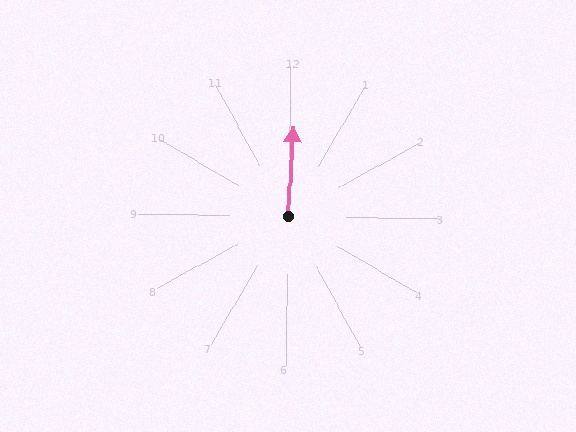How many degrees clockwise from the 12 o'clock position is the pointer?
Approximately 3 degrees.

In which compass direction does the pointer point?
North.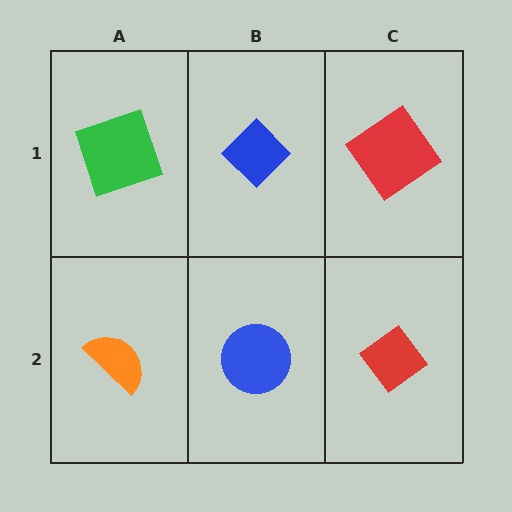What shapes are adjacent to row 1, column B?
A blue circle (row 2, column B), a green square (row 1, column A), a red diamond (row 1, column C).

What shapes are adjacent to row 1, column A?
An orange semicircle (row 2, column A), a blue diamond (row 1, column B).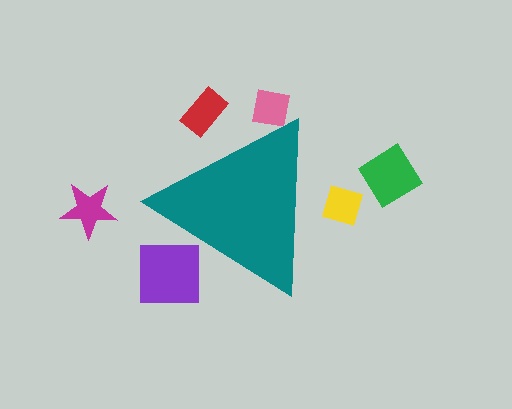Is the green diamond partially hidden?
No, the green diamond is fully visible.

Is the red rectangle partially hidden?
Yes, the red rectangle is partially hidden behind the teal triangle.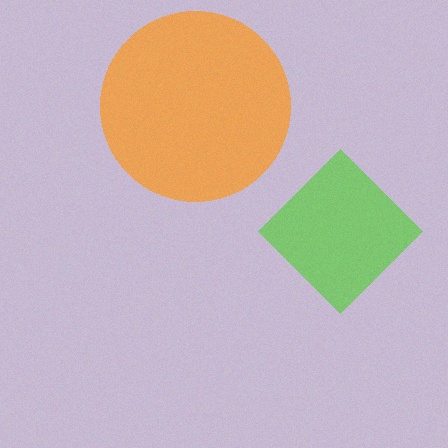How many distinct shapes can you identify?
There are 2 distinct shapes: a lime diamond, an orange circle.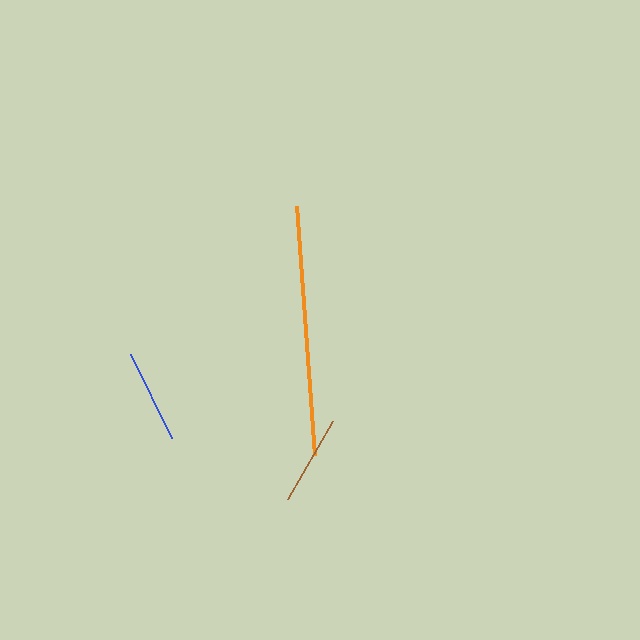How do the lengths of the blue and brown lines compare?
The blue and brown lines are approximately the same length.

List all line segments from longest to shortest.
From longest to shortest: orange, blue, brown.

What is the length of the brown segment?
The brown segment is approximately 90 pixels long.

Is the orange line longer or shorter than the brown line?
The orange line is longer than the brown line.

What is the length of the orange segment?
The orange segment is approximately 249 pixels long.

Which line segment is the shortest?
The brown line is the shortest at approximately 90 pixels.